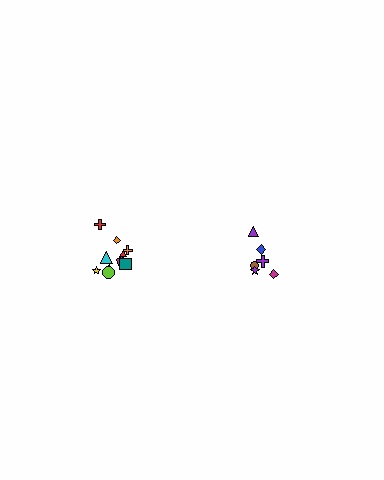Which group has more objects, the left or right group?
The left group.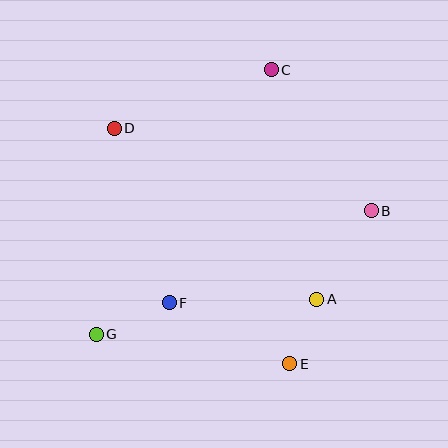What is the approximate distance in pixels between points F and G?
The distance between F and G is approximately 79 pixels.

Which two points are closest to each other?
Points A and E are closest to each other.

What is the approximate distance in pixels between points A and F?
The distance between A and F is approximately 147 pixels.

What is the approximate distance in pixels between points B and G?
The distance between B and G is approximately 301 pixels.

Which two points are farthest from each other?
Points C and G are farthest from each other.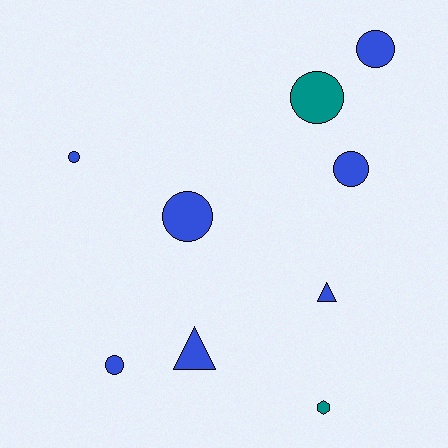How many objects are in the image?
There are 9 objects.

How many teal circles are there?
There is 1 teal circle.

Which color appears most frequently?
Blue, with 7 objects.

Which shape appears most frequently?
Circle, with 6 objects.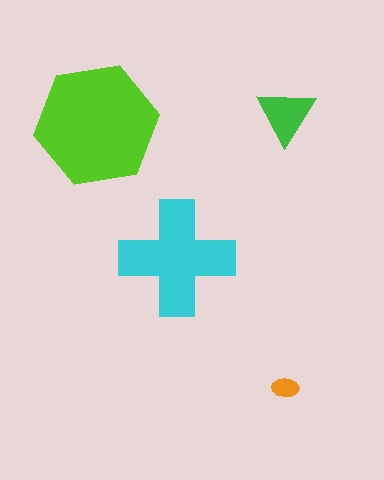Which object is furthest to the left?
The lime hexagon is leftmost.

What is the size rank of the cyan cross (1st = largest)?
2nd.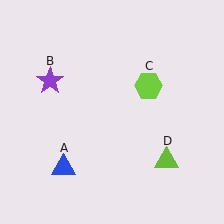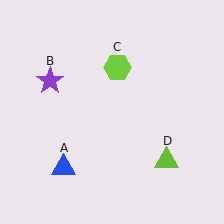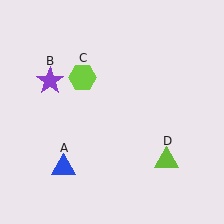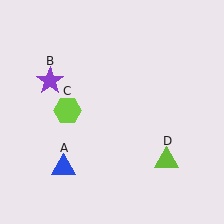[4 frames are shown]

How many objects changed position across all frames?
1 object changed position: lime hexagon (object C).